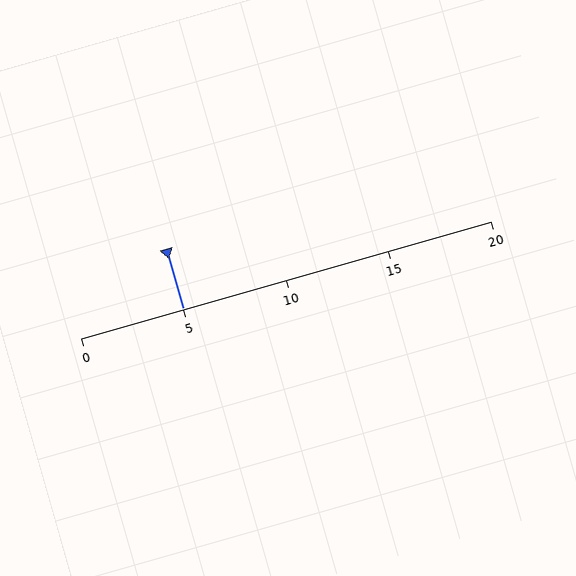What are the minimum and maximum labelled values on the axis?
The axis runs from 0 to 20.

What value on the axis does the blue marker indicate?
The marker indicates approximately 5.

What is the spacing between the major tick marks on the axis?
The major ticks are spaced 5 apart.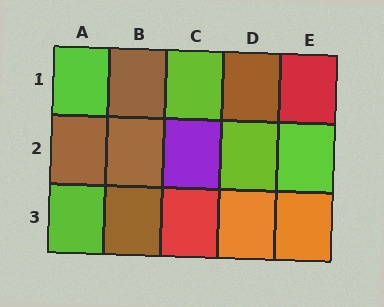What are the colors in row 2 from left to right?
Brown, brown, purple, lime, lime.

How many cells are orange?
2 cells are orange.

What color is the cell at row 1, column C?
Lime.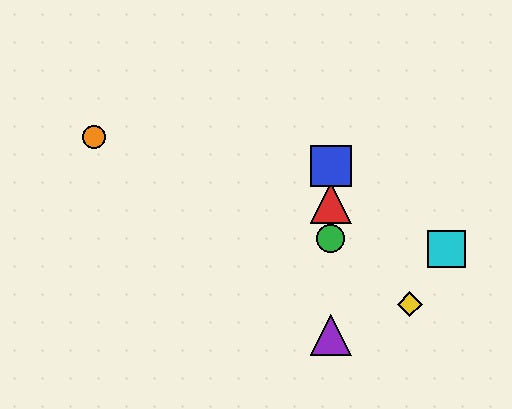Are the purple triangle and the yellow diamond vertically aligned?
No, the purple triangle is at x≈331 and the yellow diamond is at x≈410.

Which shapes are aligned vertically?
The red triangle, the blue square, the green circle, the purple triangle are aligned vertically.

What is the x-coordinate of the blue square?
The blue square is at x≈331.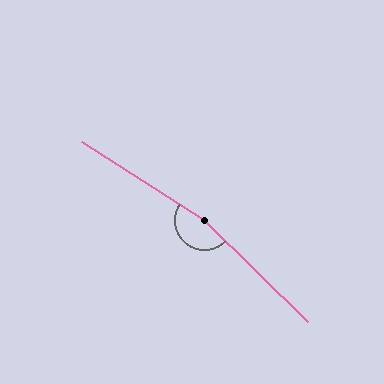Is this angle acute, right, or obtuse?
It is obtuse.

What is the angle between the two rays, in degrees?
Approximately 168 degrees.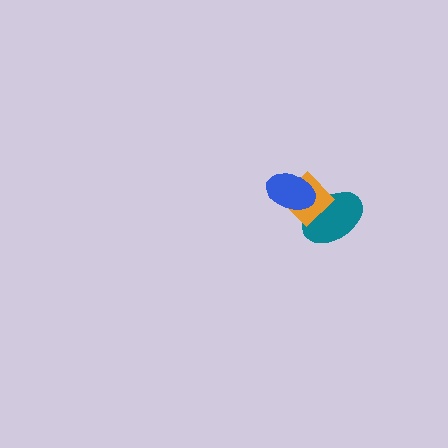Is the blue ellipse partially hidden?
No, no other shape covers it.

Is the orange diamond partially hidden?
Yes, it is partially covered by another shape.